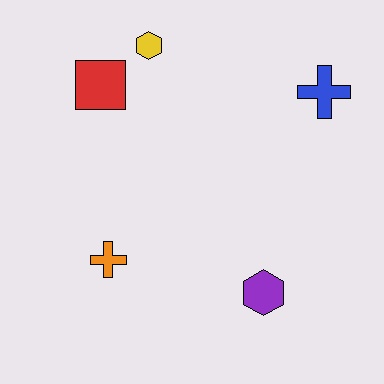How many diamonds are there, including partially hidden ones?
There are no diamonds.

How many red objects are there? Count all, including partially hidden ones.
There is 1 red object.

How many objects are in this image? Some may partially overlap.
There are 5 objects.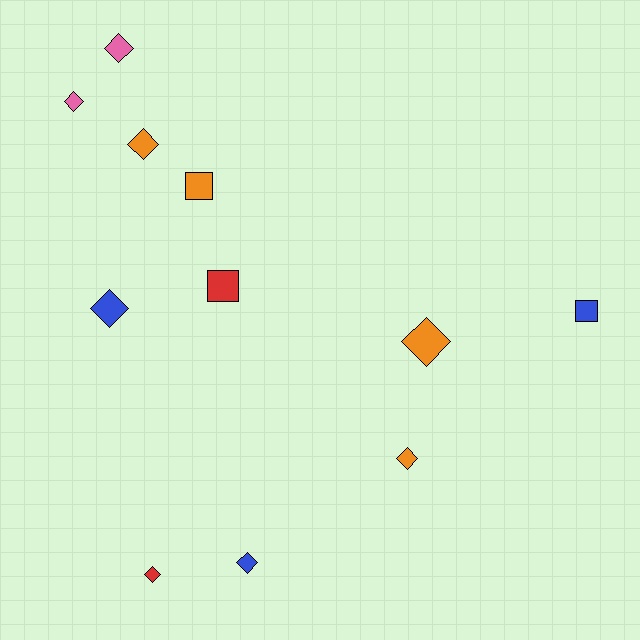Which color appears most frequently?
Orange, with 4 objects.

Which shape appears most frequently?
Diamond, with 8 objects.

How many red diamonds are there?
There is 1 red diamond.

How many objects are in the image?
There are 11 objects.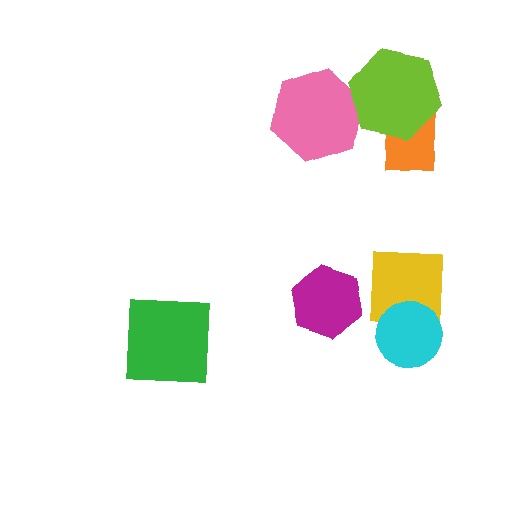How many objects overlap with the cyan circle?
1 object overlaps with the cyan circle.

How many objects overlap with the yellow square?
1 object overlaps with the yellow square.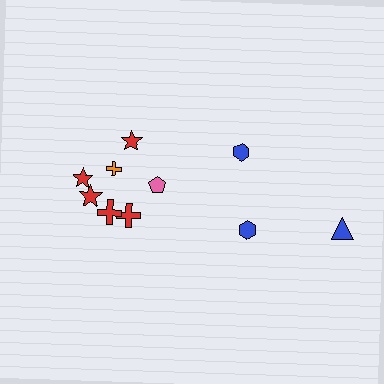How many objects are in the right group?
There are 3 objects.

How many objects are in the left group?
There are 7 objects.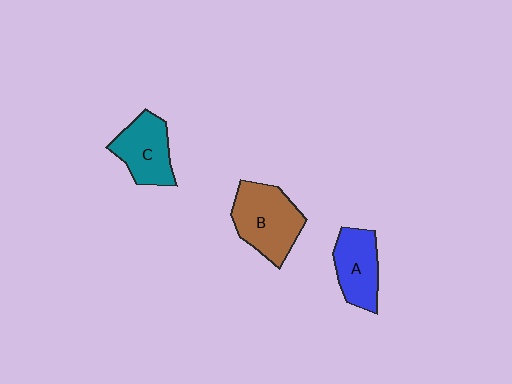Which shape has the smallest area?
Shape A (blue).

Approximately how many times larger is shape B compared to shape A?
Approximately 1.3 times.